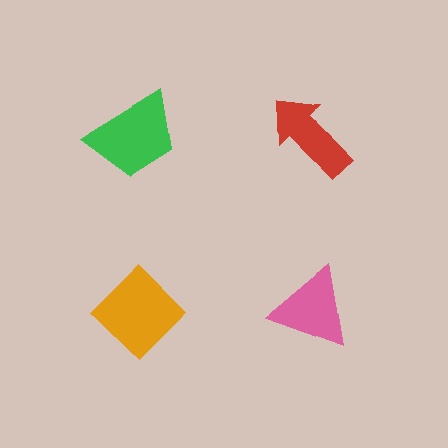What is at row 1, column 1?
A green trapezoid.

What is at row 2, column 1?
An orange diamond.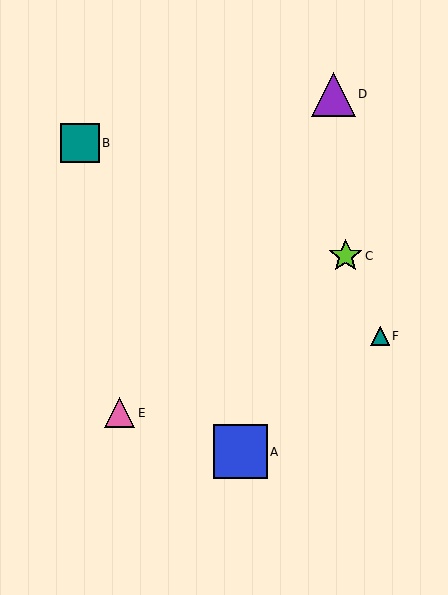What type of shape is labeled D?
Shape D is a purple triangle.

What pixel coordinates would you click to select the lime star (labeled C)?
Click at (346, 256) to select the lime star C.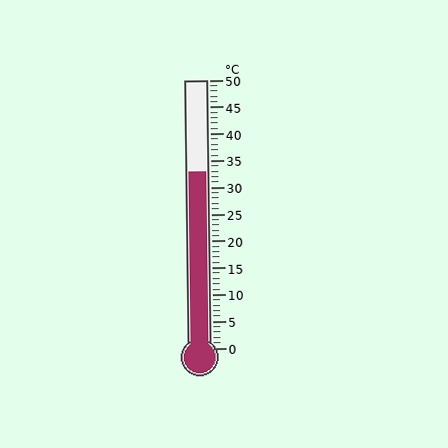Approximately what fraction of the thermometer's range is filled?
The thermometer is filled to approximately 65% of its range.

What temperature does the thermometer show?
The thermometer shows approximately 33°C.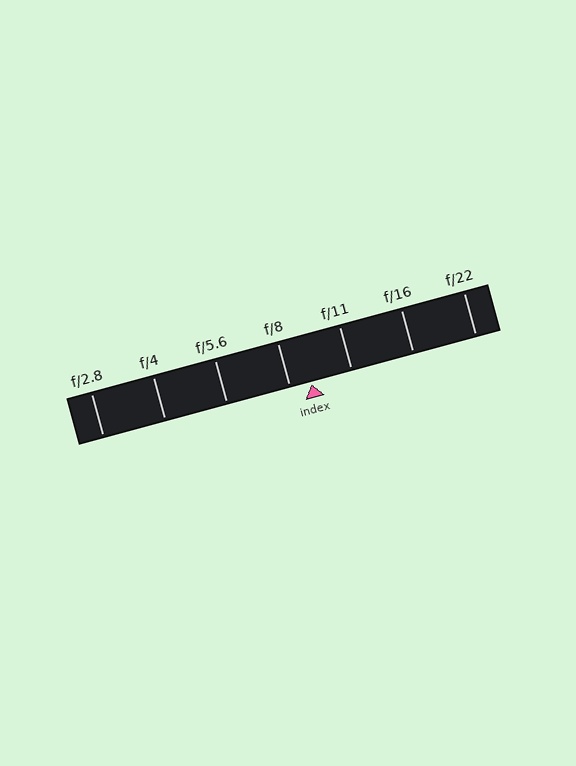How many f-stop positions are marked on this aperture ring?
There are 7 f-stop positions marked.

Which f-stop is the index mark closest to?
The index mark is closest to f/8.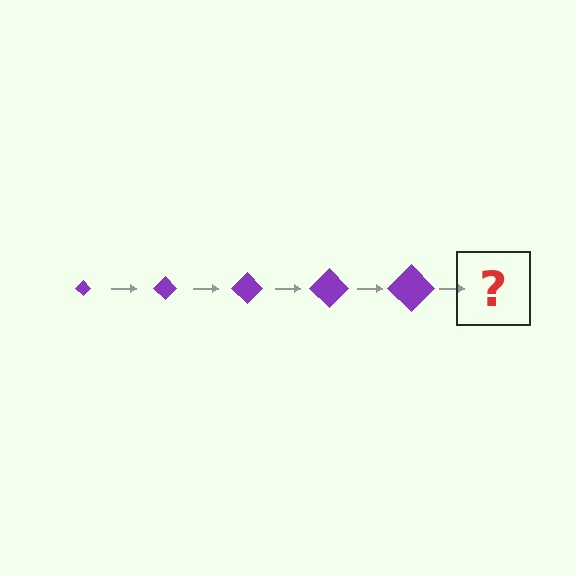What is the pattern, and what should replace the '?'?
The pattern is that the diamond gets progressively larger each step. The '?' should be a purple diamond, larger than the previous one.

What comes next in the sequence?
The next element should be a purple diamond, larger than the previous one.